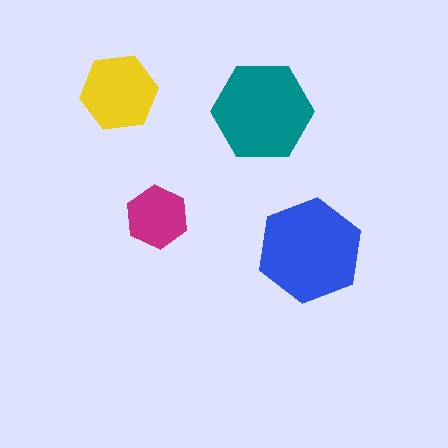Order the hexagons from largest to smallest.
the blue one, the teal one, the yellow one, the magenta one.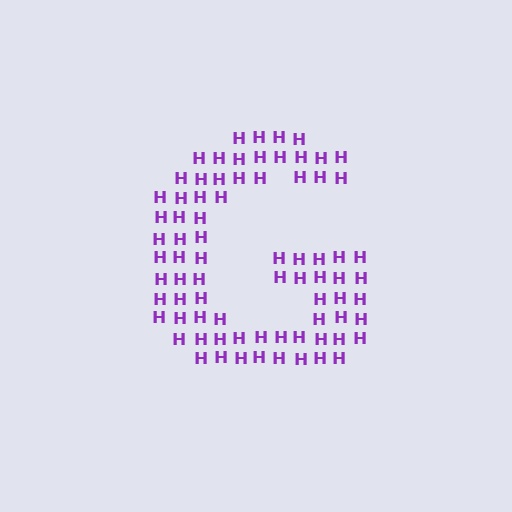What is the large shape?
The large shape is the letter G.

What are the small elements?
The small elements are letter H's.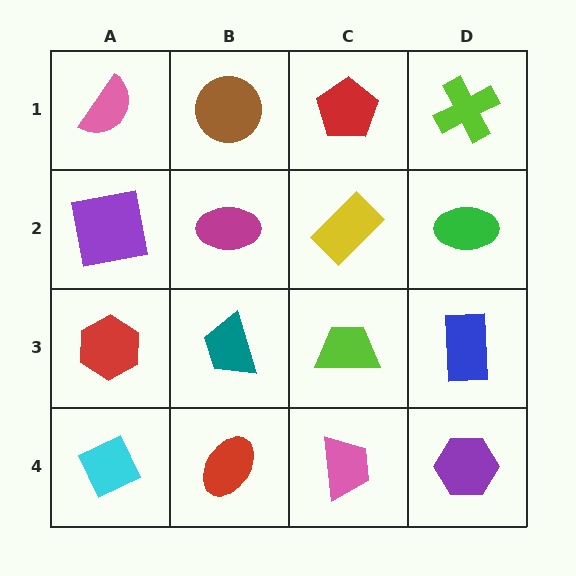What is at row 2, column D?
A green ellipse.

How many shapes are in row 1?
4 shapes.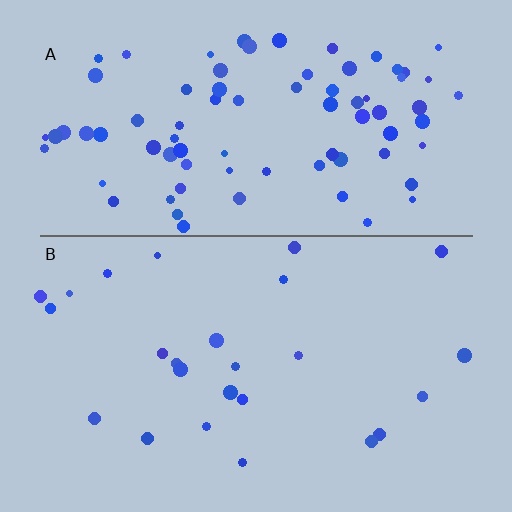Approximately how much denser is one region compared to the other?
Approximately 3.3× — region A over region B.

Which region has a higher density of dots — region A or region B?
A (the top).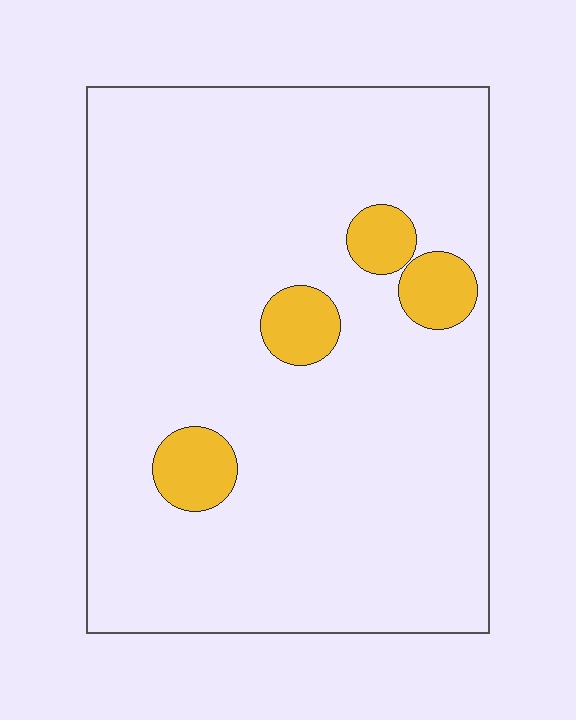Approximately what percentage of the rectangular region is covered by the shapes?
Approximately 10%.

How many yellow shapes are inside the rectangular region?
4.